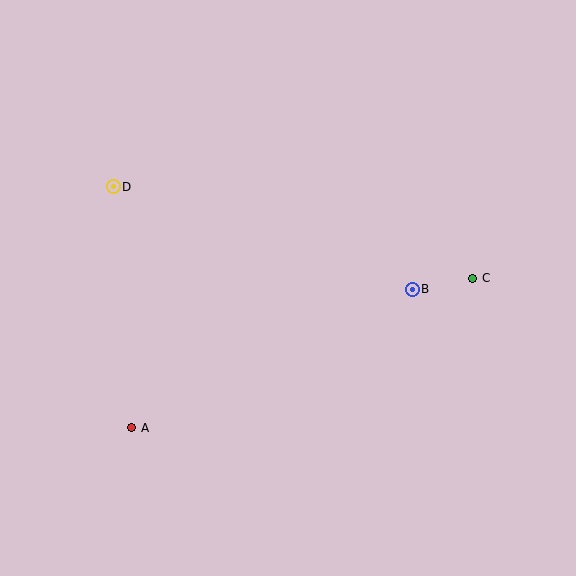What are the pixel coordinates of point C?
Point C is at (473, 278).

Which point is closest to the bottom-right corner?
Point C is closest to the bottom-right corner.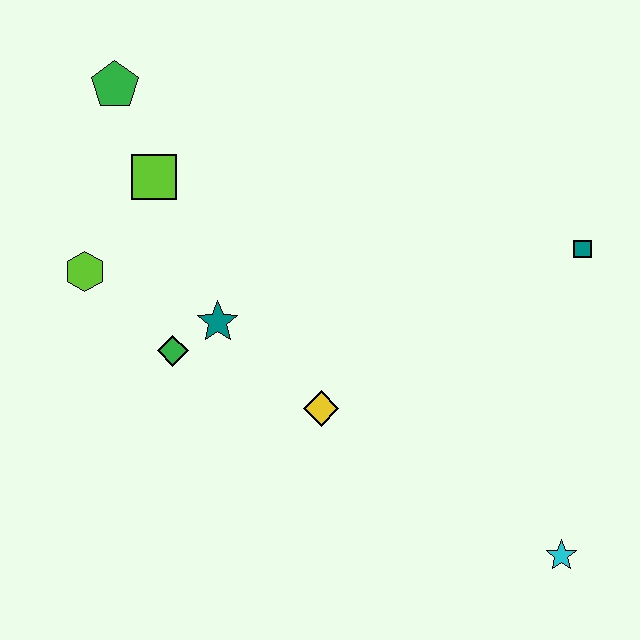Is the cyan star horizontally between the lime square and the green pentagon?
No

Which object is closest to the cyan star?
The yellow diamond is closest to the cyan star.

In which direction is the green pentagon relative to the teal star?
The green pentagon is above the teal star.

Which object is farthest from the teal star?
The cyan star is farthest from the teal star.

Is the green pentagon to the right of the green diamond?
No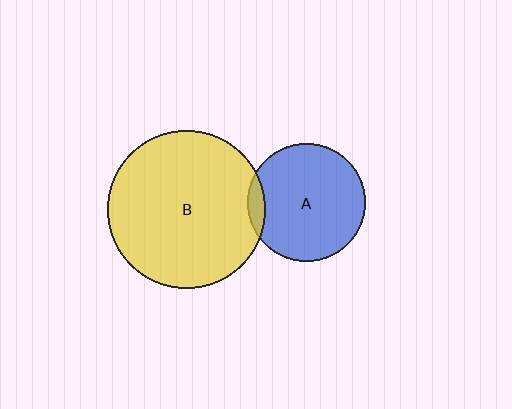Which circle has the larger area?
Circle B (yellow).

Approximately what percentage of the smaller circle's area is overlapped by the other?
Approximately 5%.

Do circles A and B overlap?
Yes.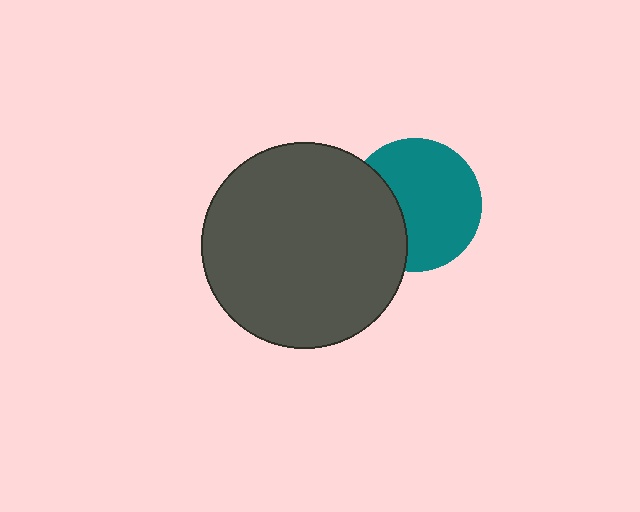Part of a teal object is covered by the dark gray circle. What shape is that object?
It is a circle.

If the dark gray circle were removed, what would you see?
You would see the complete teal circle.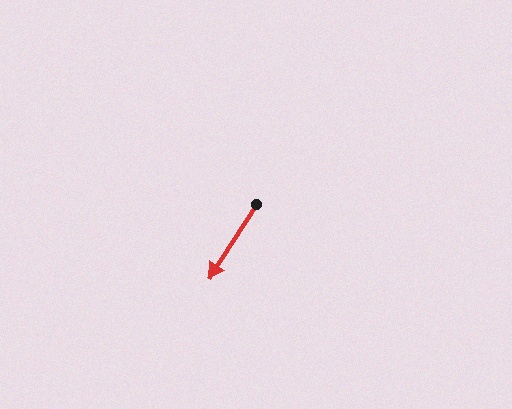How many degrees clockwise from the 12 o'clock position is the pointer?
Approximately 213 degrees.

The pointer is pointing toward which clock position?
Roughly 7 o'clock.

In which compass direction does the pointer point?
Southwest.